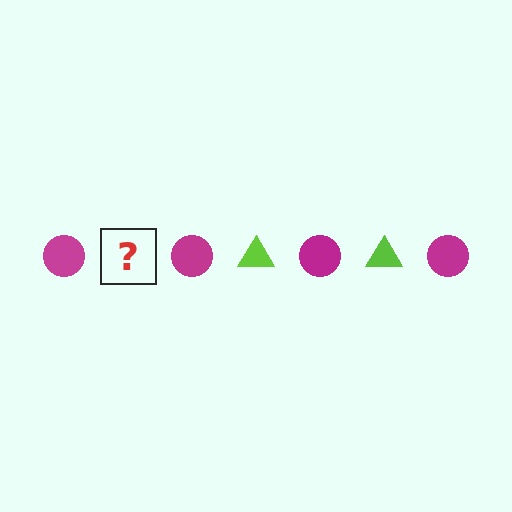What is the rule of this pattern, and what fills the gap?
The rule is that the pattern alternates between magenta circle and lime triangle. The gap should be filled with a lime triangle.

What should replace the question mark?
The question mark should be replaced with a lime triangle.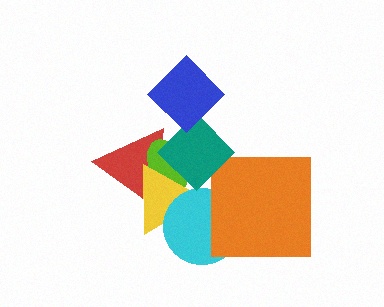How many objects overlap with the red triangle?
3 objects overlap with the red triangle.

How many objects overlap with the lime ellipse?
3 objects overlap with the lime ellipse.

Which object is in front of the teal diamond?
The blue diamond is in front of the teal diamond.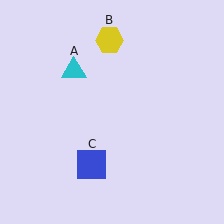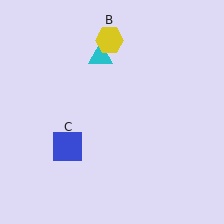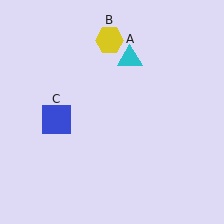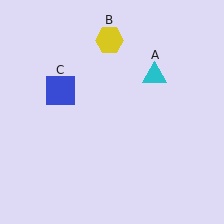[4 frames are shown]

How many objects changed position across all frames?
2 objects changed position: cyan triangle (object A), blue square (object C).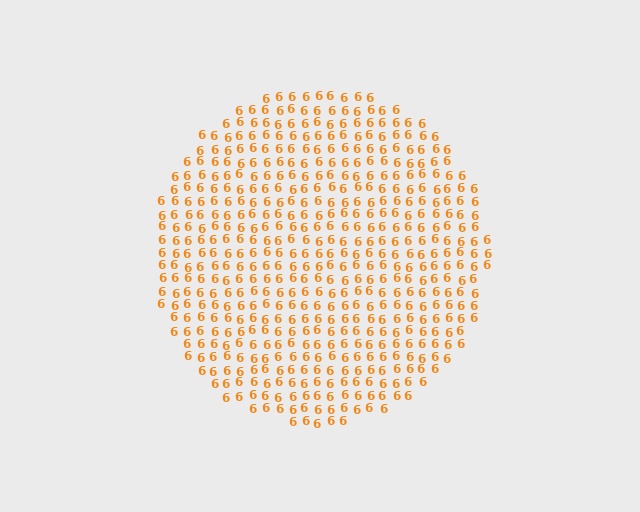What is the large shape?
The large shape is a circle.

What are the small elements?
The small elements are digit 6's.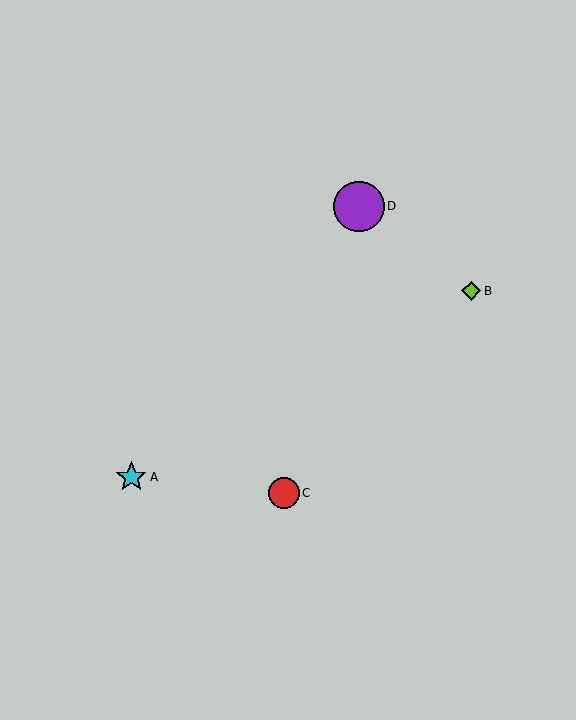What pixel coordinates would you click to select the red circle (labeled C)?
Click at (284, 493) to select the red circle C.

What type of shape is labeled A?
Shape A is a cyan star.